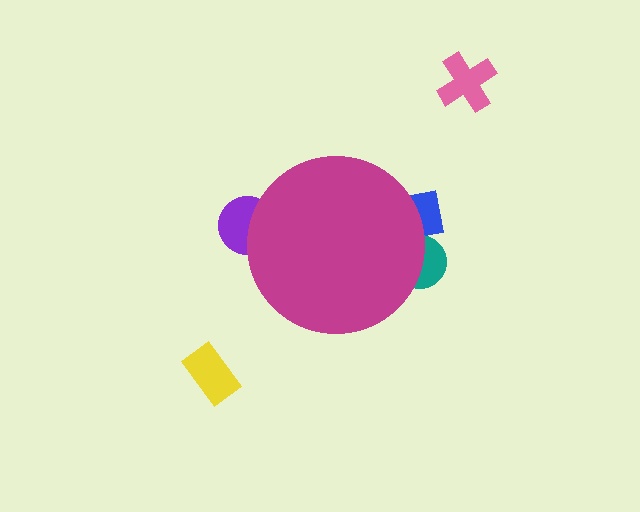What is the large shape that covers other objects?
A magenta circle.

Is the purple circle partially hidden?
Yes, the purple circle is partially hidden behind the magenta circle.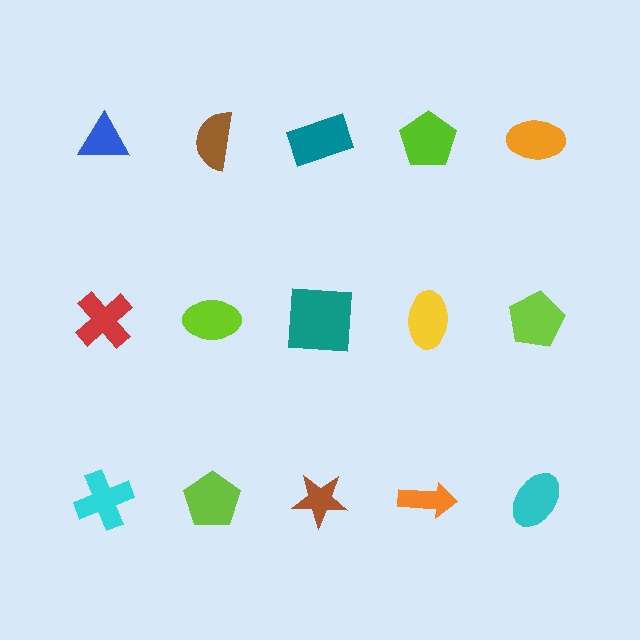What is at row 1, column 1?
A blue triangle.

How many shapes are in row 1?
5 shapes.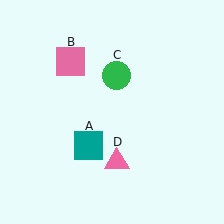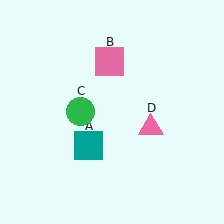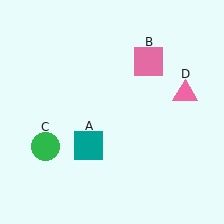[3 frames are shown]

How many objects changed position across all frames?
3 objects changed position: pink square (object B), green circle (object C), pink triangle (object D).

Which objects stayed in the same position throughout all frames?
Teal square (object A) remained stationary.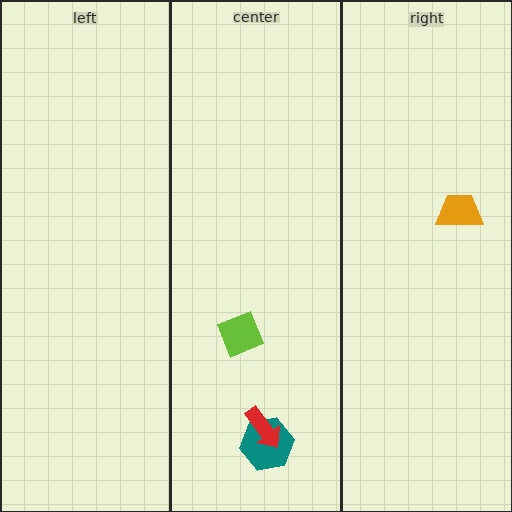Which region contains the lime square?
The center region.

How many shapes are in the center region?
3.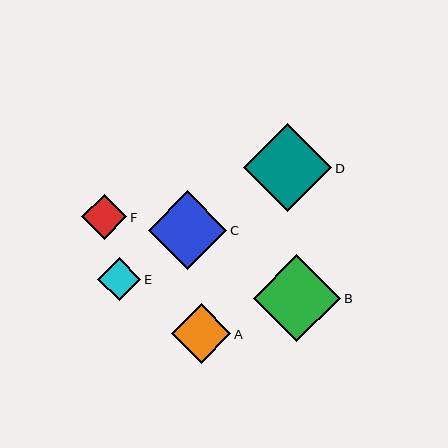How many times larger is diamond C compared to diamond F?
Diamond C is approximately 1.7 times the size of diamond F.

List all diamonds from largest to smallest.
From largest to smallest: D, B, C, A, F, E.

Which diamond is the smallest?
Diamond E is the smallest with a size of approximately 43 pixels.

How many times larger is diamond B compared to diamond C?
Diamond B is approximately 1.1 times the size of diamond C.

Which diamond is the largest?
Diamond D is the largest with a size of approximately 88 pixels.